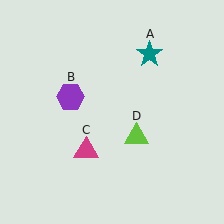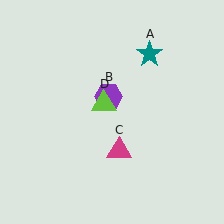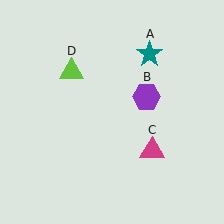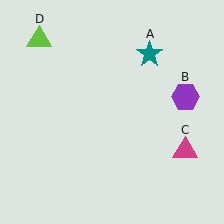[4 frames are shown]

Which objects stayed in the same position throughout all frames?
Teal star (object A) remained stationary.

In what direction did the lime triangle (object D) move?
The lime triangle (object D) moved up and to the left.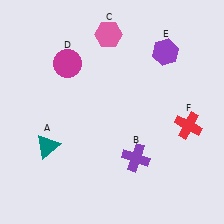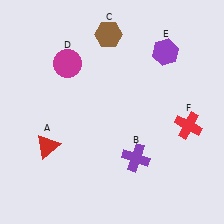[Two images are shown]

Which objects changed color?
A changed from teal to red. C changed from pink to brown.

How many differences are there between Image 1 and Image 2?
There are 2 differences between the two images.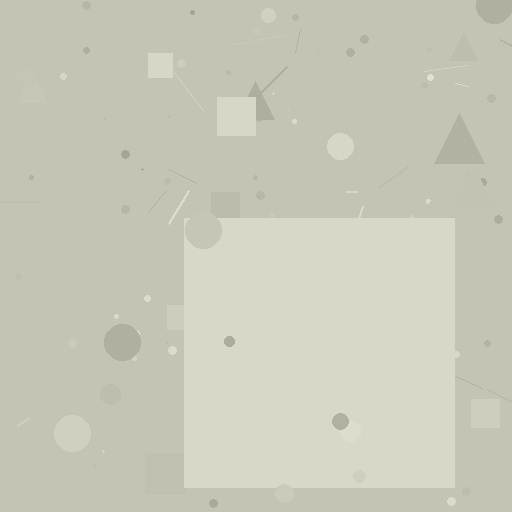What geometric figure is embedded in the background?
A square is embedded in the background.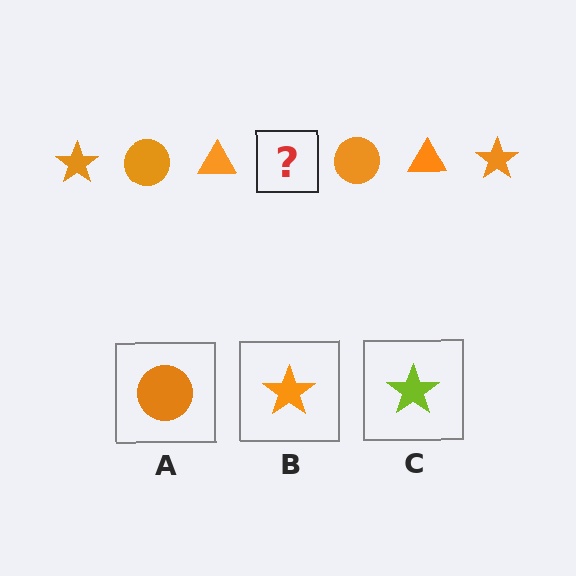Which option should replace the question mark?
Option B.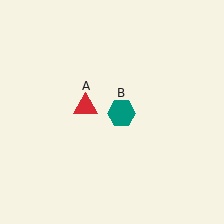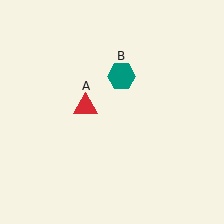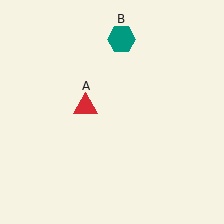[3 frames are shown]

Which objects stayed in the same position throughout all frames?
Red triangle (object A) remained stationary.